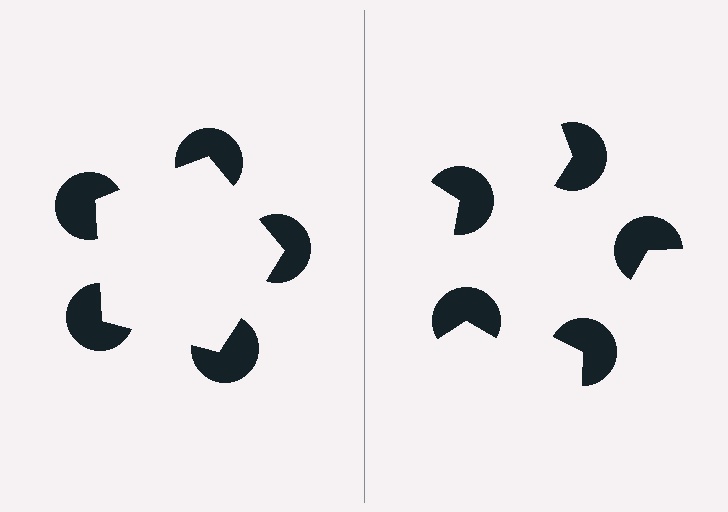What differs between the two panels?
The pac-man discs are positioned identically on both sides; only the wedge orientations differ. On the left they align to a pentagon; on the right they are misaligned.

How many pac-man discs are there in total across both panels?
10 — 5 on each side.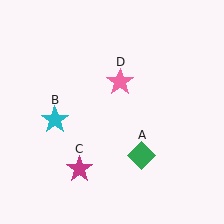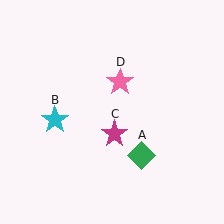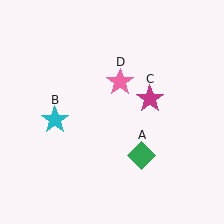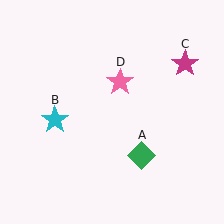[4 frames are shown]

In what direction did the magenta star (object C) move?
The magenta star (object C) moved up and to the right.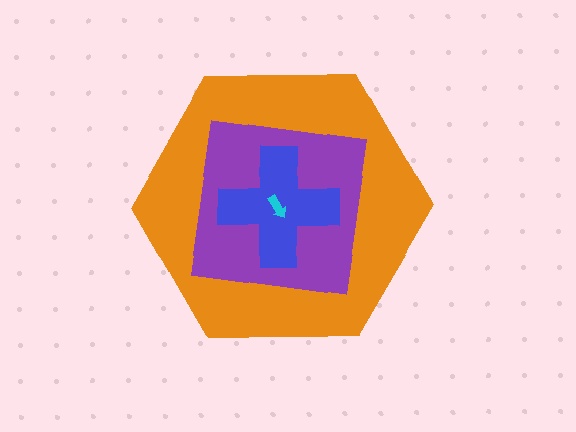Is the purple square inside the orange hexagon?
Yes.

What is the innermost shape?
The cyan arrow.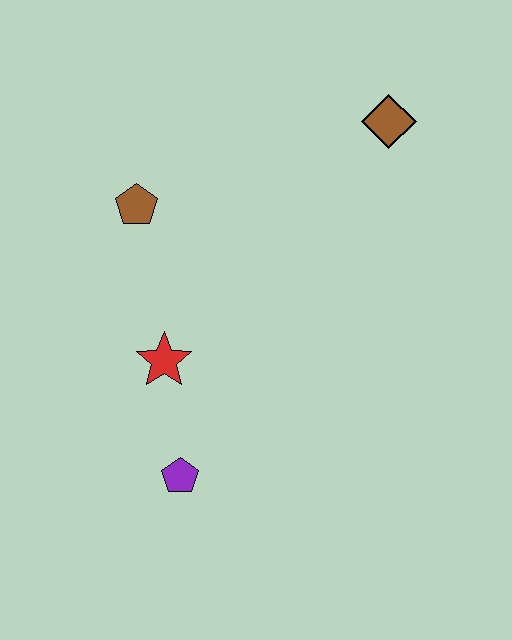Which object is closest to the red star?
The purple pentagon is closest to the red star.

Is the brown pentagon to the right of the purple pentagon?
No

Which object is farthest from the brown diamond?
The purple pentagon is farthest from the brown diamond.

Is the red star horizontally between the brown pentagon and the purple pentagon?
Yes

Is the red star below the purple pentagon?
No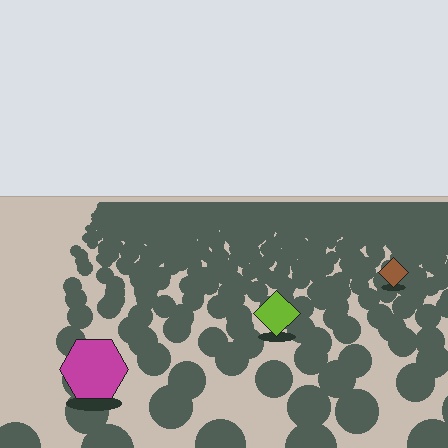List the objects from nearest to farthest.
From nearest to farthest: the magenta hexagon, the lime diamond, the brown diamond.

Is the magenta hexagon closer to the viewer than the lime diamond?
Yes. The magenta hexagon is closer — you can tell from the texture gradient: the ground texture is coarser near it.